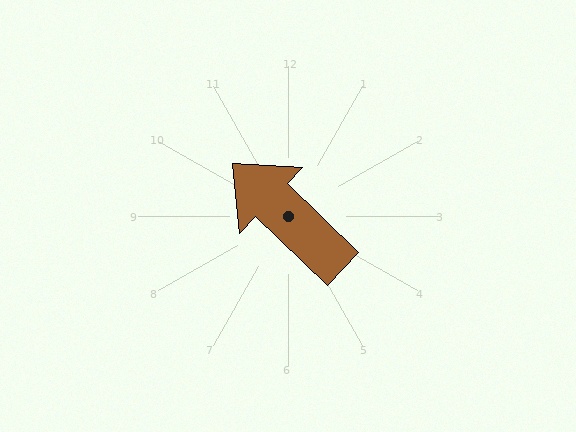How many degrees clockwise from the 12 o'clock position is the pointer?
Approximately 314 degrees.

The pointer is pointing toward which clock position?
Roughly 10 o'clock.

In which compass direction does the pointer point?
Northwest.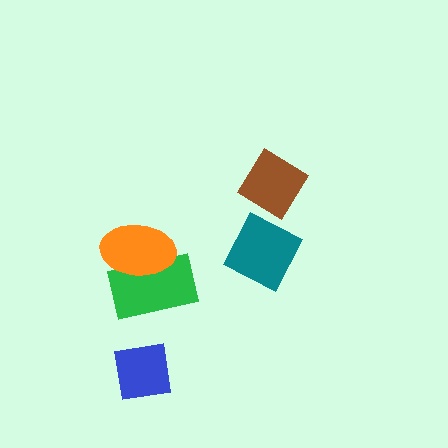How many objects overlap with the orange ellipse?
1 object overlaps with the orange ellipse.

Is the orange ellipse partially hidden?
No, no other shape covers it.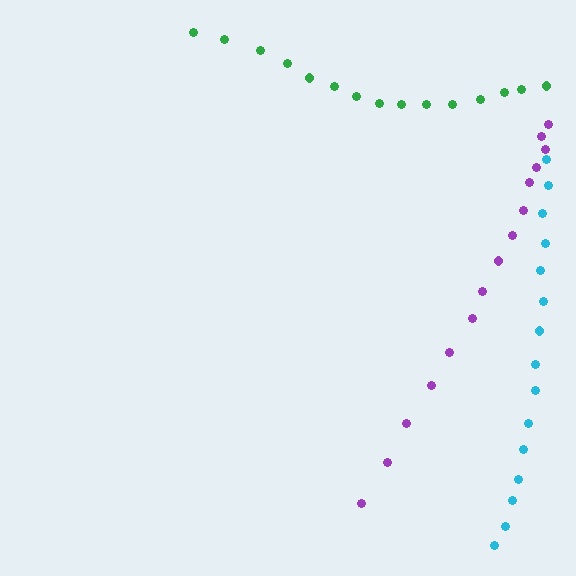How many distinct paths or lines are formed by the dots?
There are 3 distinct paths.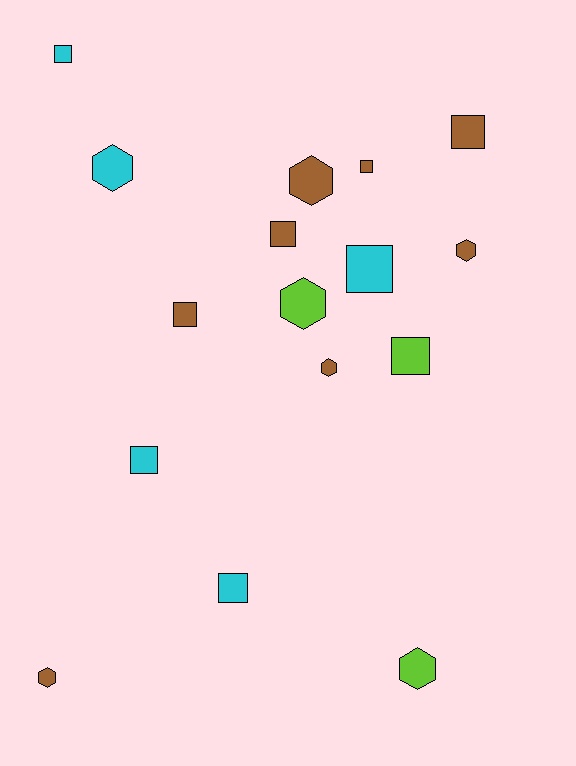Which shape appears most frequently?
Square, with 9 objects.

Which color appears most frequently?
Brown, with 8 objects.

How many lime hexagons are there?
There are 2 lime hexagons.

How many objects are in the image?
There are 16 objects.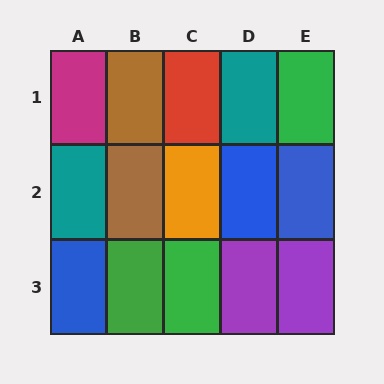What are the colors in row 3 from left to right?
Blue, green, green, purple, purple.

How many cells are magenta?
1 cell is magenta.